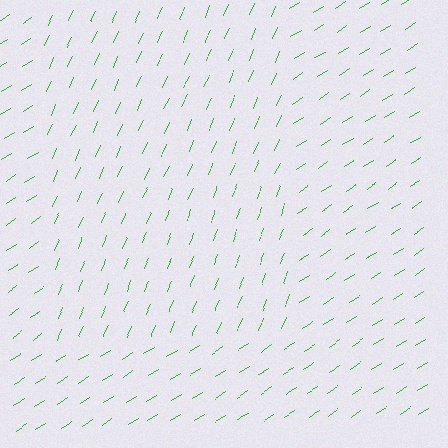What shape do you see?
I see a rectangle.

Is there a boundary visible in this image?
Yes, there is a texture boundary formed by a change in line orientation.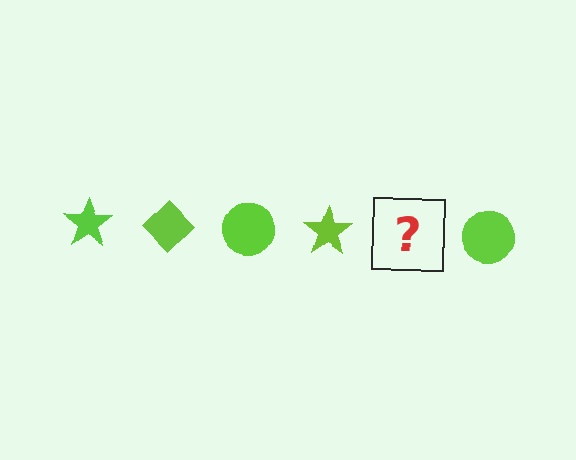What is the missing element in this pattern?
The missing element is a lime diamond.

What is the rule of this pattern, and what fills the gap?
The rule is that the pattern cycles through star, diamond, circle shapes in lime. The gap should be filled with a lime diamond.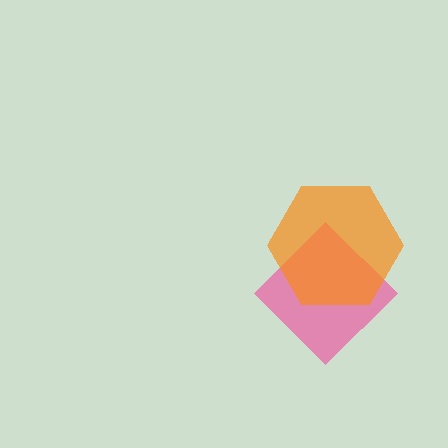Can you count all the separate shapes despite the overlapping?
Yes, there are 2 separate shapes.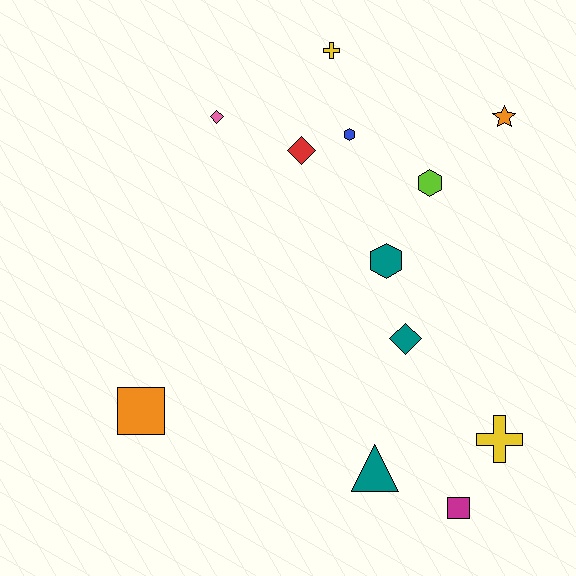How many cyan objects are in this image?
There are no cyan objects.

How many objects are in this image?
There are 12 objects.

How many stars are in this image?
There is 1 star.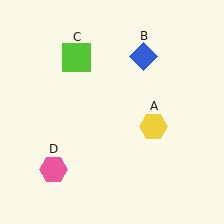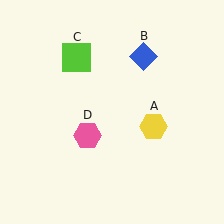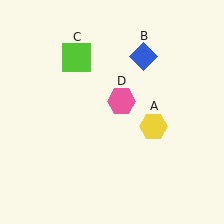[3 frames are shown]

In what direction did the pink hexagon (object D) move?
The pink hexagon (object D) moved up and to the right.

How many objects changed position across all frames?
1 object changed position: pink hexagon (object D).